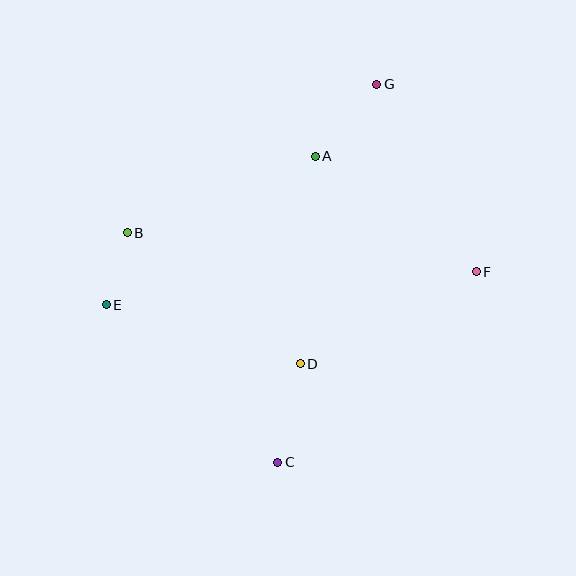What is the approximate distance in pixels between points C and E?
The distance between C and E is approximately 233 pixels.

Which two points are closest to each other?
Points B and E are closest to each other.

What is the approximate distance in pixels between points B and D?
The distance between B and D is approximately 217 pixels.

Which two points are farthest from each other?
Points C and G are farthest from each other.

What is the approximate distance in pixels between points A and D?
The distance between A and D is approximately 208 pixels.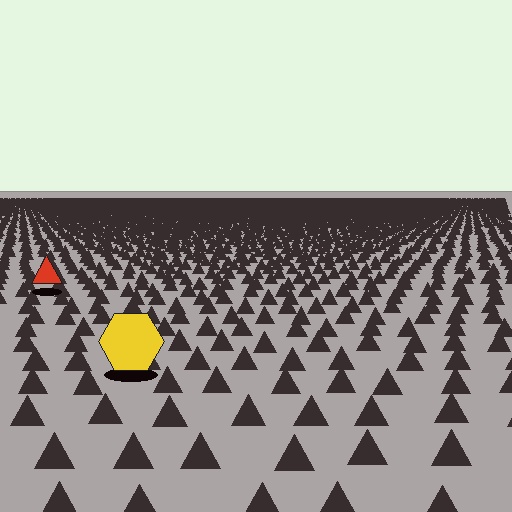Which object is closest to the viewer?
The yellow hexagon is closest. The texture marks near it are larger and more spread out.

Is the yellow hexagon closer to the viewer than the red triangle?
Yes. The yellow hexagon is closer — you can tell from the texture gradient: the ground texture is coarser near it.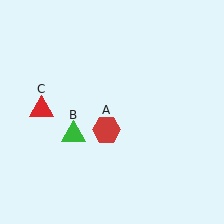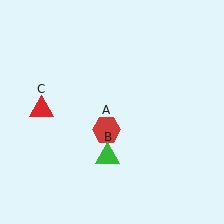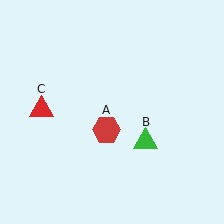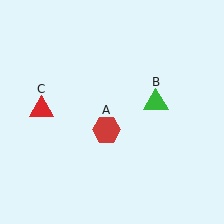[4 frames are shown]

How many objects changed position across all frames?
1 object changed position: green triangle (object B).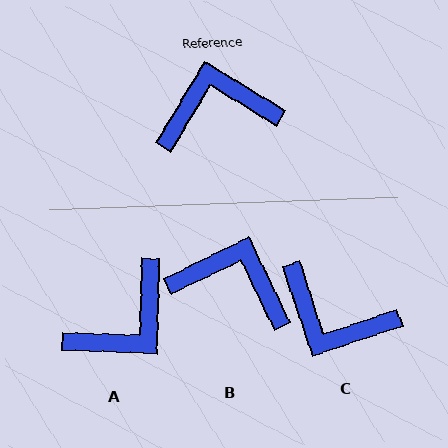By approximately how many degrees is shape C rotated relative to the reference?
Approximately 140 degrees counter-clockwise.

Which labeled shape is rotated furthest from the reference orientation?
A, about 150 degrees away.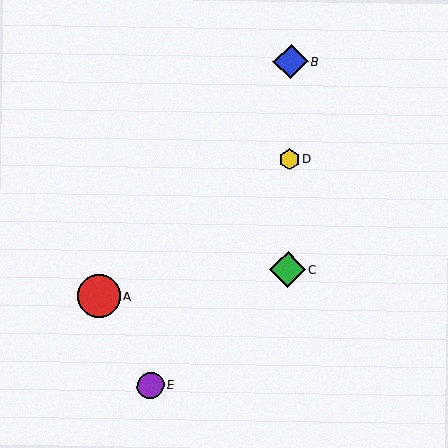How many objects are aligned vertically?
3 objects (B, C, D) are aligned vertically.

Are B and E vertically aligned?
No, B is at x≈291 and E is at x≈151.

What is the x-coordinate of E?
Object E is at x≈151.